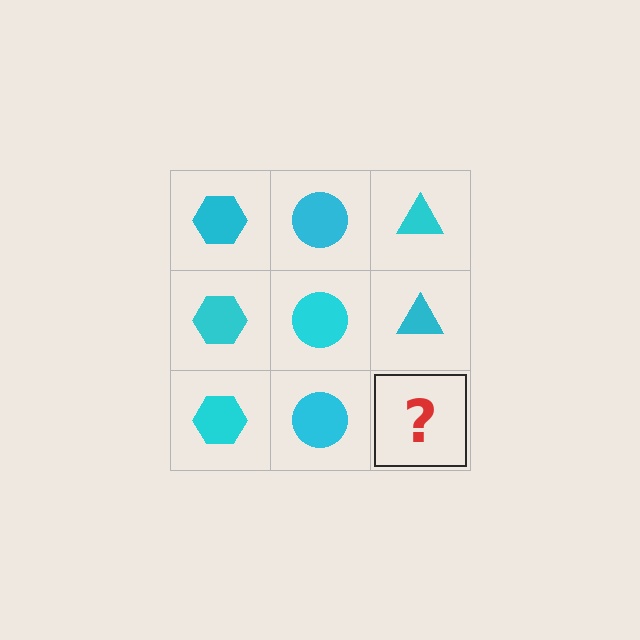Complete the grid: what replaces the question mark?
The question mark should be replaced with a cyan triangle.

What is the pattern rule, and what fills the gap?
The rule is that each column has a consistent shape. The gap should be filled with a cyan triangle.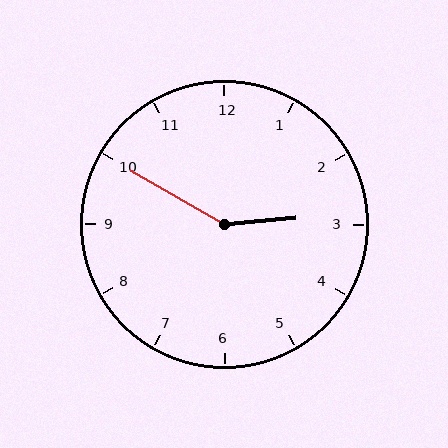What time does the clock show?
2:50.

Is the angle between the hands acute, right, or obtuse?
It is obtuse.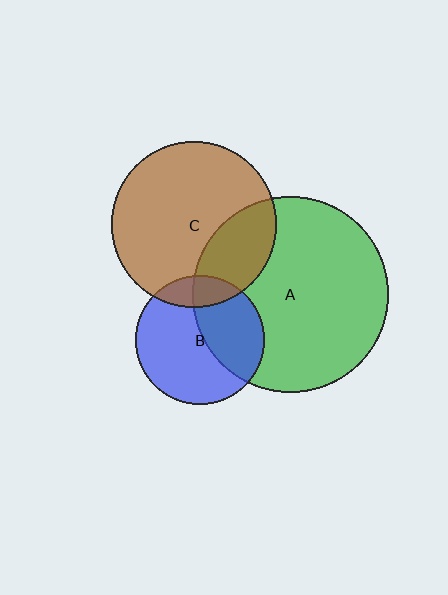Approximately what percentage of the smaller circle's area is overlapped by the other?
Approximately 15%.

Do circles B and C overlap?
Yes.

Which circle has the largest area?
Circle A (green).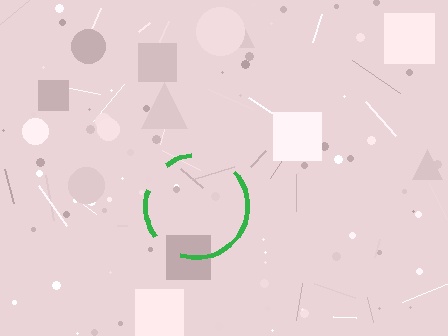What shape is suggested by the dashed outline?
The dashed outline suggests a circle.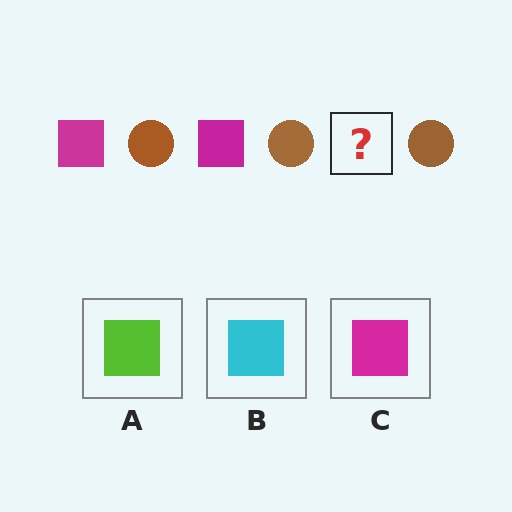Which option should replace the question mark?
Option C.